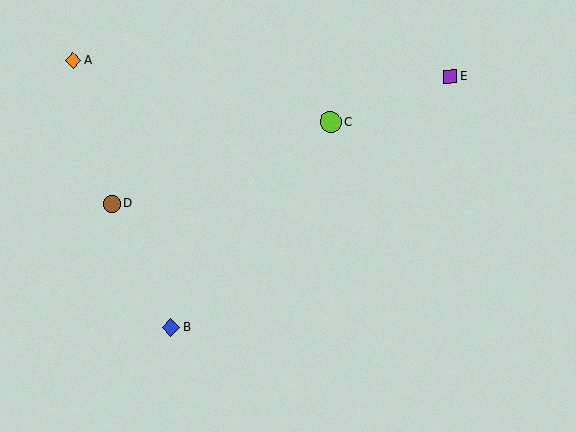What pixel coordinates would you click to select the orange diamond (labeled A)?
Click at (73, 61) to select the orange diamond A.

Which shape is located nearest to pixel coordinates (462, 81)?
The purple square (labeled E) at (450, 77) is nearest to that location.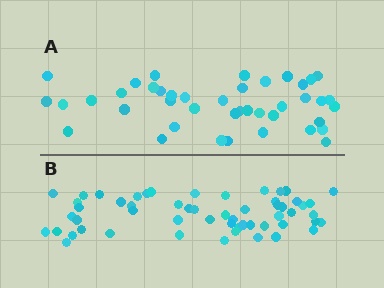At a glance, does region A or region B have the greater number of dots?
Region B (the bottom region) has more dots.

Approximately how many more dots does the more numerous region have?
Region B has approximately 15 more dots than region A.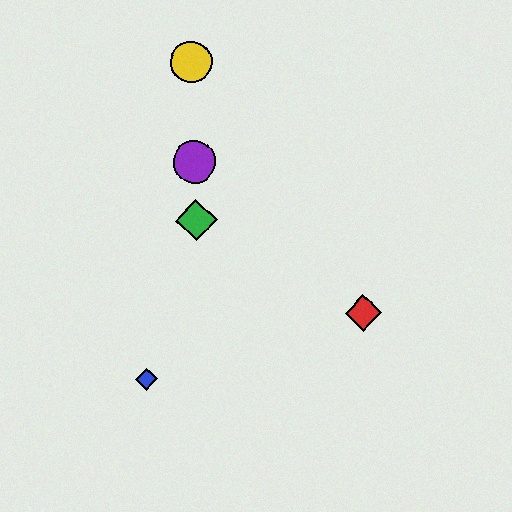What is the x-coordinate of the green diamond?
The green diamond is at x≈196.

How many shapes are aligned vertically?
3 shapes (the green diamond, the yellow circle, the purple circle) are aligned vertically.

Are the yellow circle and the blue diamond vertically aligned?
No, the yellow circle is at x≈191 and the blue diamond is at x≈146.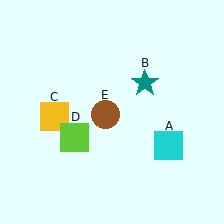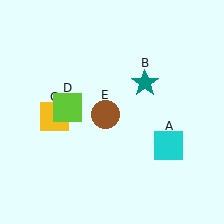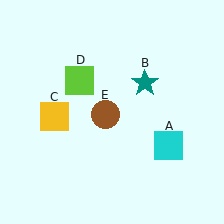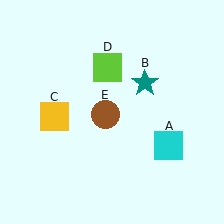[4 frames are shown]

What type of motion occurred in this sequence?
The lime square (object D) rotated clockwise around the center of the scene.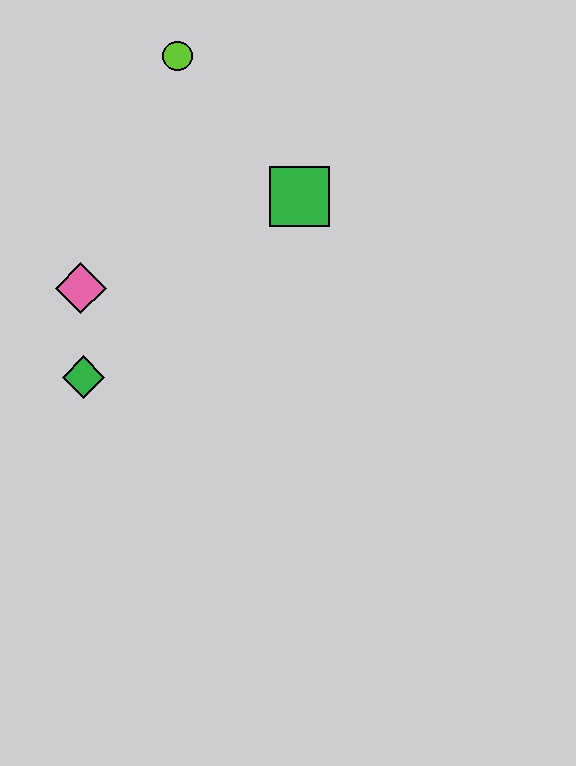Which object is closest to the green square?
The lime circle is closest to the green square.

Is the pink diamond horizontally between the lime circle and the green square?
No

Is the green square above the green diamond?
Yes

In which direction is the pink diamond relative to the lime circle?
The pink diamond is below the lime circle.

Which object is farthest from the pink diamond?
The lime circle is farthest from the pink diamond.